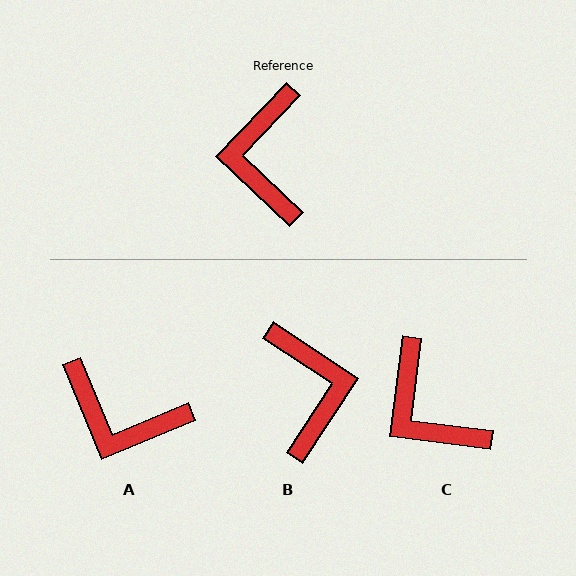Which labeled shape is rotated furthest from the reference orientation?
B, about 170 degrees away.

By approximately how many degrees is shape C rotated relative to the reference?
Approximately 36 degrees counter-clockwise.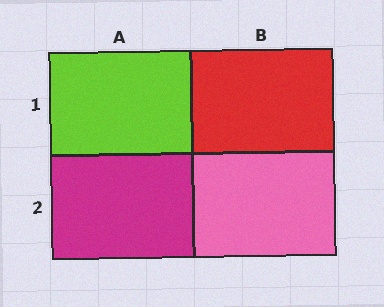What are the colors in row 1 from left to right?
Lime, red.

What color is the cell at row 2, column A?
Magenta.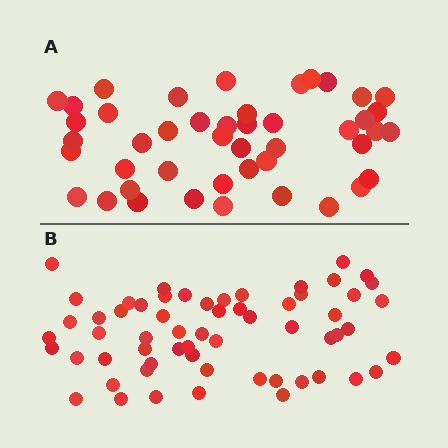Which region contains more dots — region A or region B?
Region B (the bottom region) has more dots.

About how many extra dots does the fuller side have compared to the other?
Region B has approximately 15 more dots than region A.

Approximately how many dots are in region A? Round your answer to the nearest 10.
About 40 dots. (The exact count is 45, which rounds to 40.)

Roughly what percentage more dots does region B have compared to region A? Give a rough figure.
About 35% more.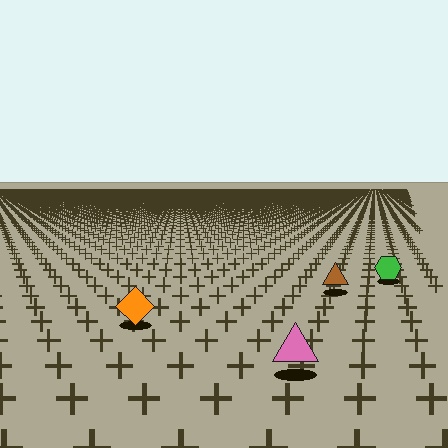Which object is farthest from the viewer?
The green hexagon is farthest from the viewer. It appears smaller and the ground texture around it is denser.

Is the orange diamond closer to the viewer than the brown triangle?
Yes. The orange diamond is closer — you can tell from the texture gradient: the ground texture is coarser near it.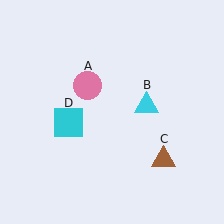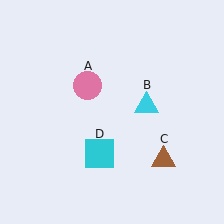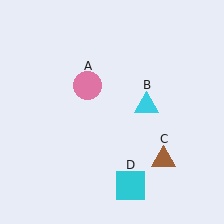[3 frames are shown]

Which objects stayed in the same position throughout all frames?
Pink circle (object A) and cyan triangle (object B) and brown triangle (object C) remained stationary.